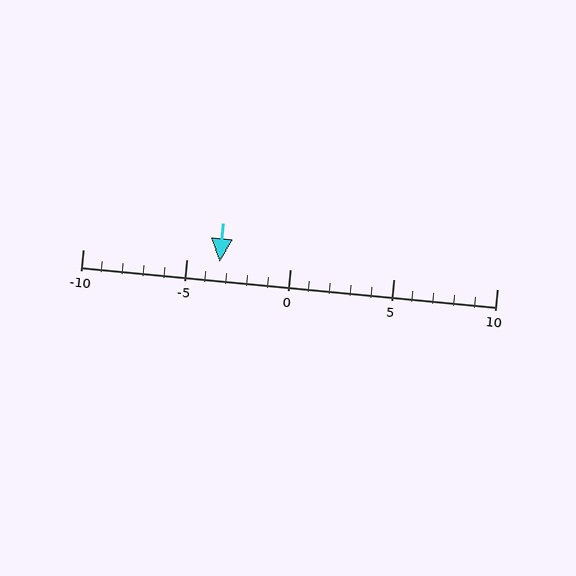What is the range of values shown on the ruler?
The ruler shows values from -10 to 10.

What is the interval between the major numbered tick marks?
The major tick marks are spaced 5 units apart.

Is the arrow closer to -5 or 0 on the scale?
The arrow is closer to -5.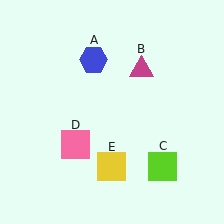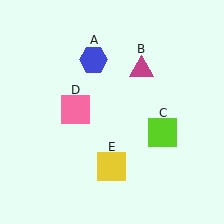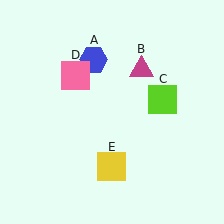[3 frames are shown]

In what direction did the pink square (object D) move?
The pink square (object D) moved up.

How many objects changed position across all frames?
2 objects changed position: lime square (object C), pink square (object D).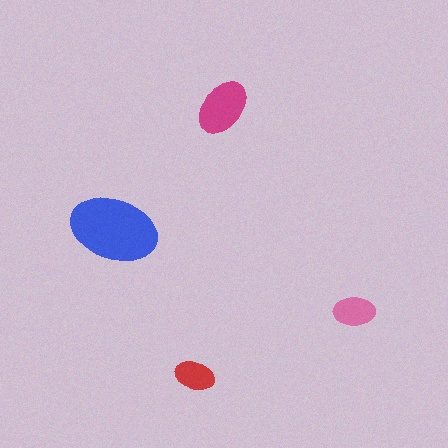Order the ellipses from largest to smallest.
the blue one, the magenta one, the pink one, the red one.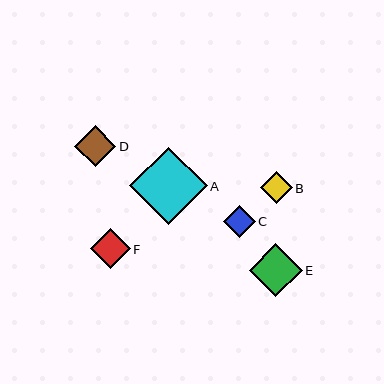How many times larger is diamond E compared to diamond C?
Diamond E is approximately 1.6 times the size of diamond C.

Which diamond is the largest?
Diamond A is the largest with a size of approximately 77 pixels.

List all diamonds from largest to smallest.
From largest to smallest: A, E, D, F, C, B.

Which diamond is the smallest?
Diamond B is the smallest with a size of approximately 31 pixels.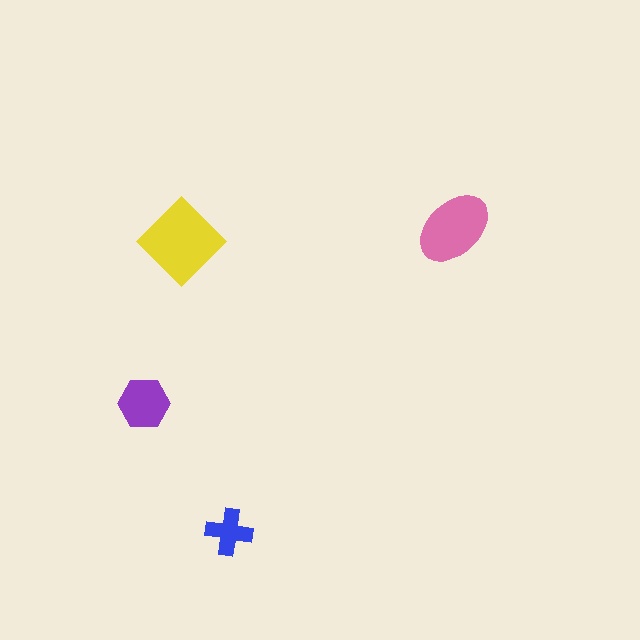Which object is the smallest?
The blue cross.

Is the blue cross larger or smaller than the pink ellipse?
Smaller.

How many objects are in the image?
There are 4 objects in the image.